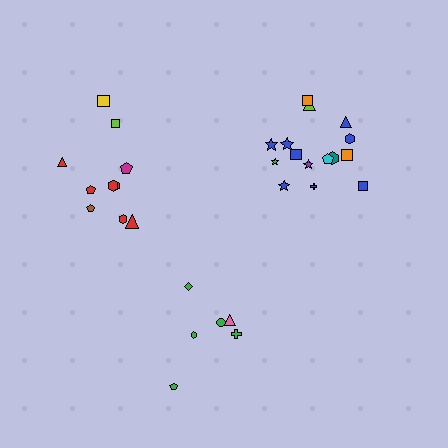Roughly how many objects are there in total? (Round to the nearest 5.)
Roughly 30 objects in total.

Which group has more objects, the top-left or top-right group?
The top-right group.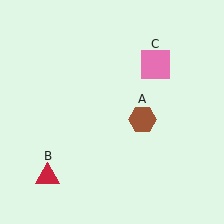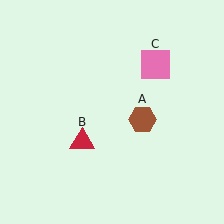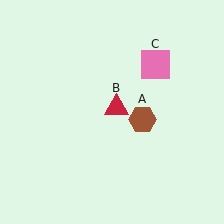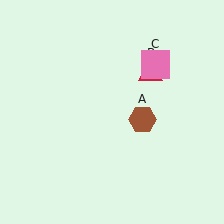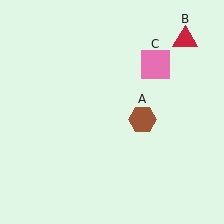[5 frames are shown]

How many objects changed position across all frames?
1 object changed position: red triangle (object B).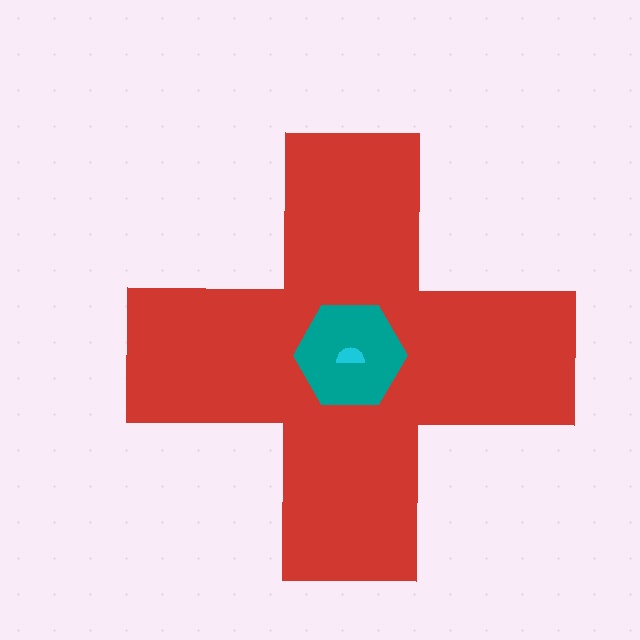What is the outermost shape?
The red cross.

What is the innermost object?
The cyan semicircle.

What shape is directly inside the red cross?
The teal hexagon.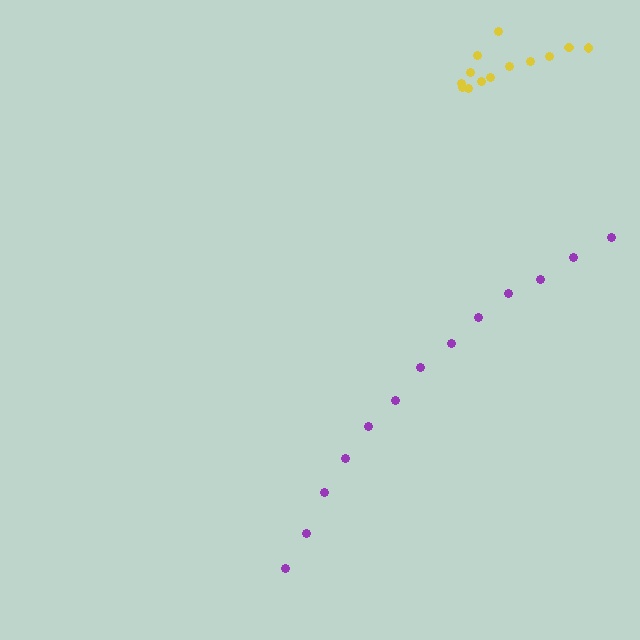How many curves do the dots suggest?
There are 2 distinct paths.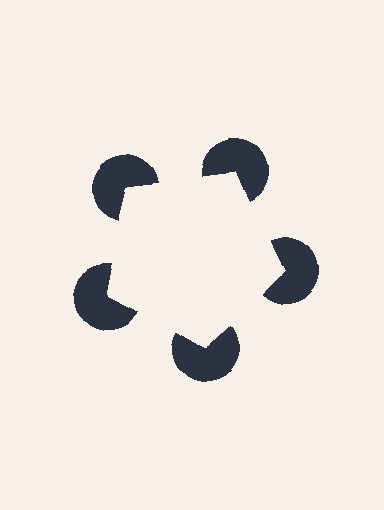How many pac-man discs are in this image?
There are 5 — one at each vertex of the illusory pentagon.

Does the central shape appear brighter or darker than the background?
It typically appears slightly brighter than the background, even though no actual brightness change is drawn.